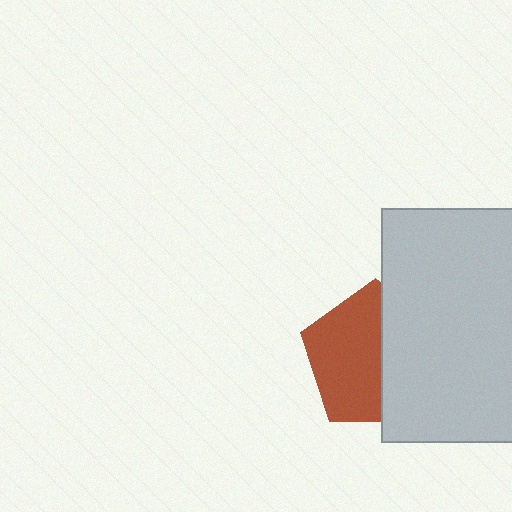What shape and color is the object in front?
The object in front is a light gray rectangle.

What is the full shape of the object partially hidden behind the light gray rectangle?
The partially hidden object is a brown pentagon.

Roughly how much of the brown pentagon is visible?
About half of it is visible (roughly 56%).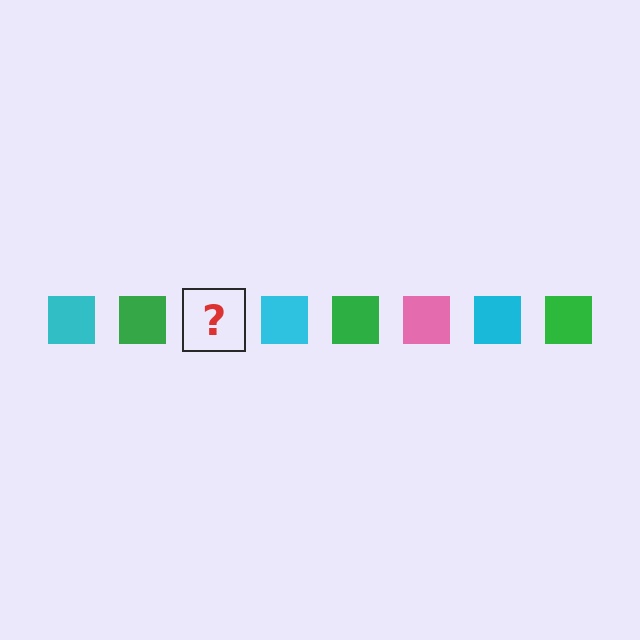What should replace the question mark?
The question mark should be replaced with a pink square.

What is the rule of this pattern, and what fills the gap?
The rule is that the pattern cycles through cyan, green, pink squares. The gap should be filled with a pink square.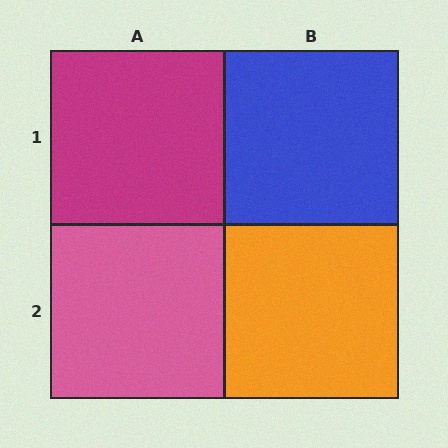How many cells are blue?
1 cell is blue.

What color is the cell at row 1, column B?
Blue.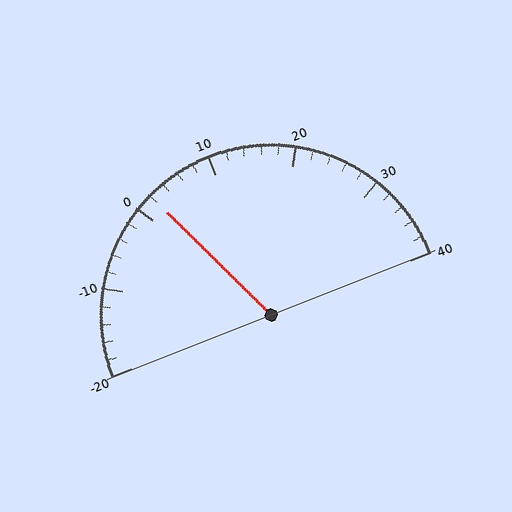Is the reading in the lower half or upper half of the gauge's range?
The reading is in the lower half of the range (-20 to 40).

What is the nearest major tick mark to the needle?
The nearest major tick mark is 0.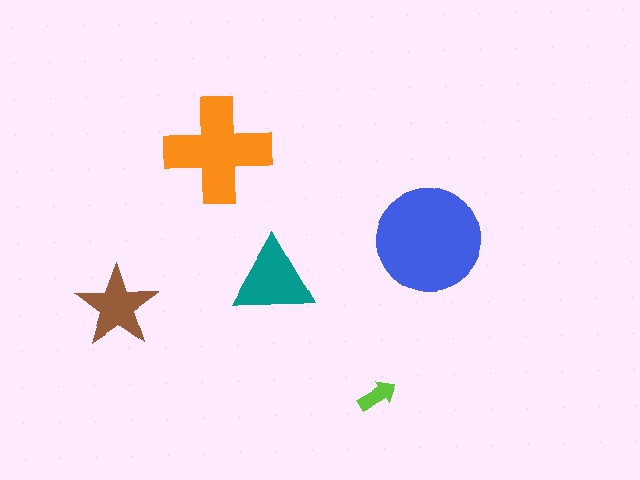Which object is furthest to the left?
The brown star is leftmost.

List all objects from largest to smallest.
The blue circle, the orange cross, the teal triangle, the brown star, the lime arrow.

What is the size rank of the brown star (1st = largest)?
4th.